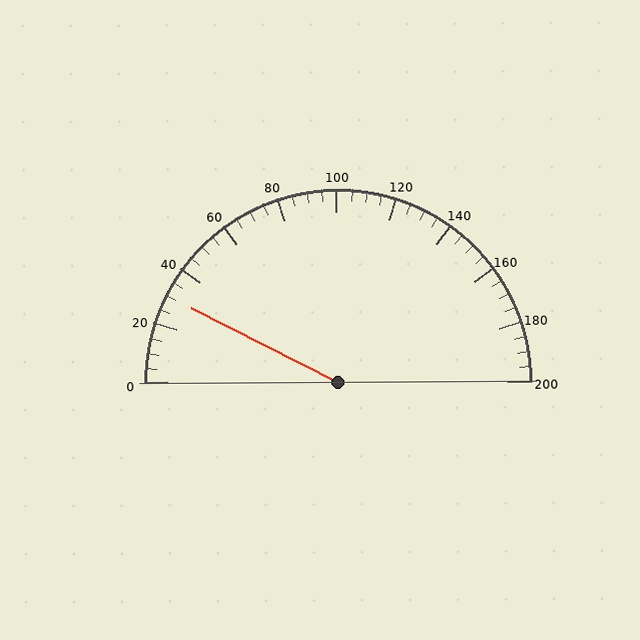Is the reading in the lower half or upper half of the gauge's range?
The reading is in the lower half of the range (0 to 200).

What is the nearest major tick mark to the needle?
The nearest major tick mark is 40.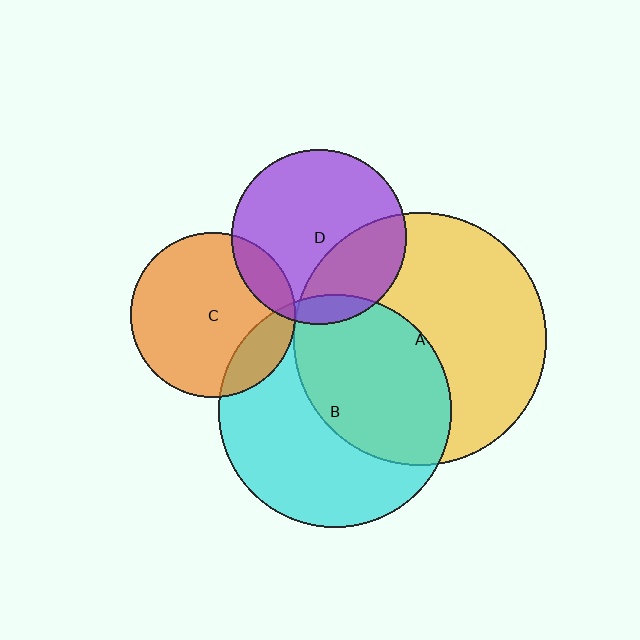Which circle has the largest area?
Circle A (yellow).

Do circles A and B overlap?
Yes.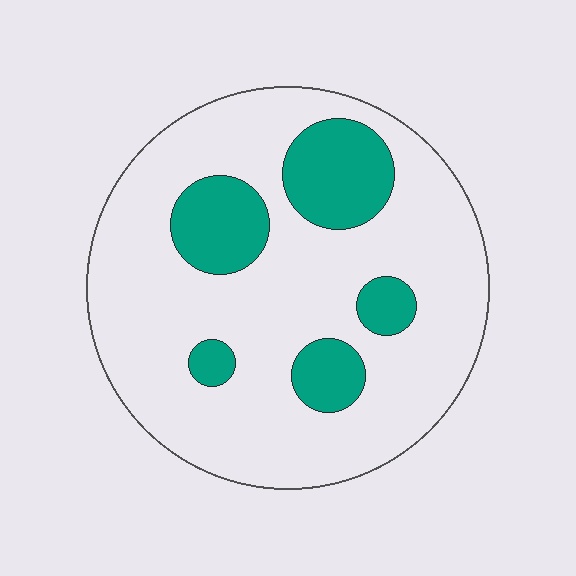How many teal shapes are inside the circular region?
5.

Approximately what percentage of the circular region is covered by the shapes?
Approximately 20%.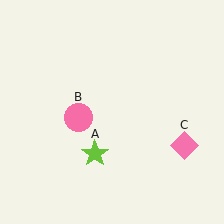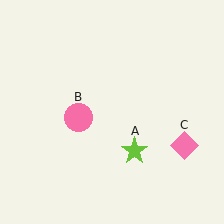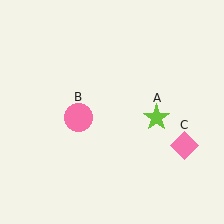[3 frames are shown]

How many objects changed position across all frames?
1 object changed position: lime star (object A).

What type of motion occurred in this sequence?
The lime star (object A) rotated counterclockwise around the center of the scene.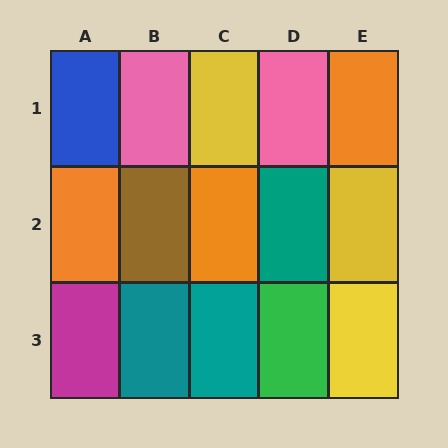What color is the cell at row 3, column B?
Teal.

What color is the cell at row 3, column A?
Magenta.